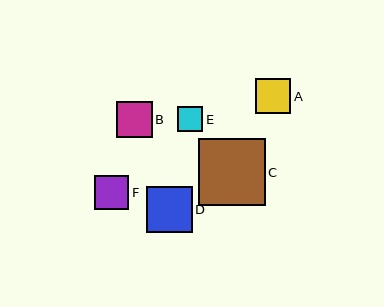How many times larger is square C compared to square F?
Square C is approximately 2.0 times the size of square F.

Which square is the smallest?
Square E is the smallest with a size of approximately 25 pixels.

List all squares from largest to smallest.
From largest to smallest: C, D, B, A, F, E.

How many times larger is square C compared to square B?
Square C is approximately 1.9 times the size of square B.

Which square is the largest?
Square C is the largest with a size of approximately 67 pixels.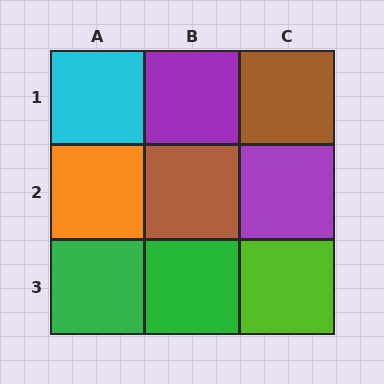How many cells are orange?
1 cell is orange.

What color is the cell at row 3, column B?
Green.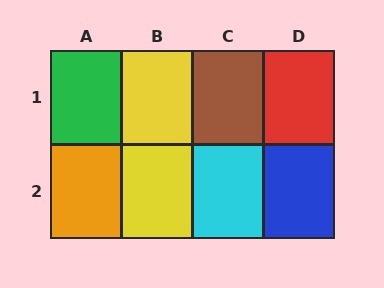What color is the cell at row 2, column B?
Yellow.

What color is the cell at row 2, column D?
Blue.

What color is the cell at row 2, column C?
Cyan.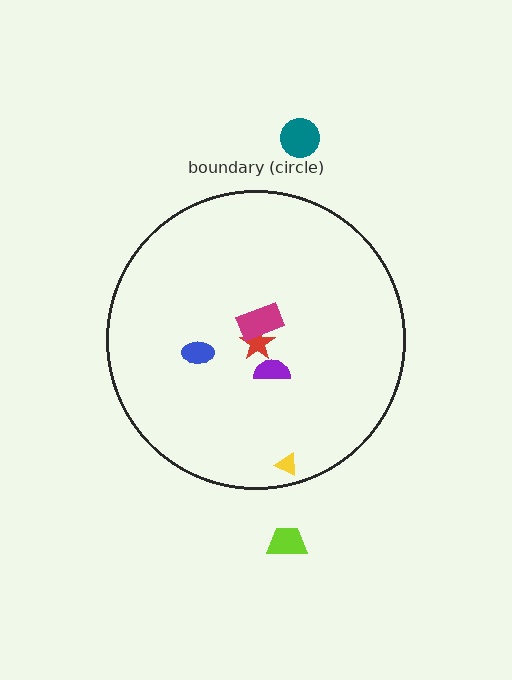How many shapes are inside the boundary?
5 inside, 2 outside.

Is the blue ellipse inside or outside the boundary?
Inside.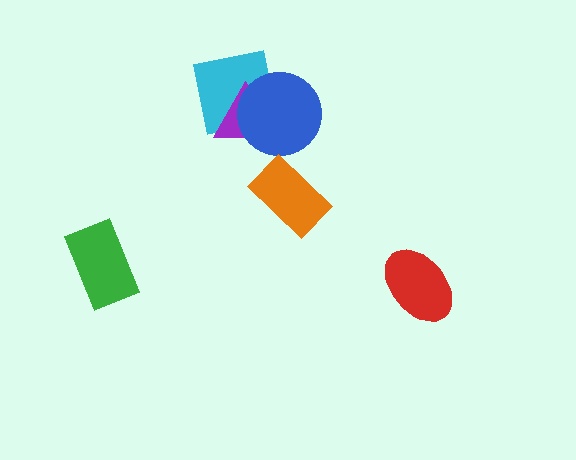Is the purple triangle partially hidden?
Yes, it is partially covered by another shape.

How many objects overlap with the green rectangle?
0 objects overlap with the green rectangle.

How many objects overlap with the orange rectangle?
0 objects overlap with the orange rectangle.